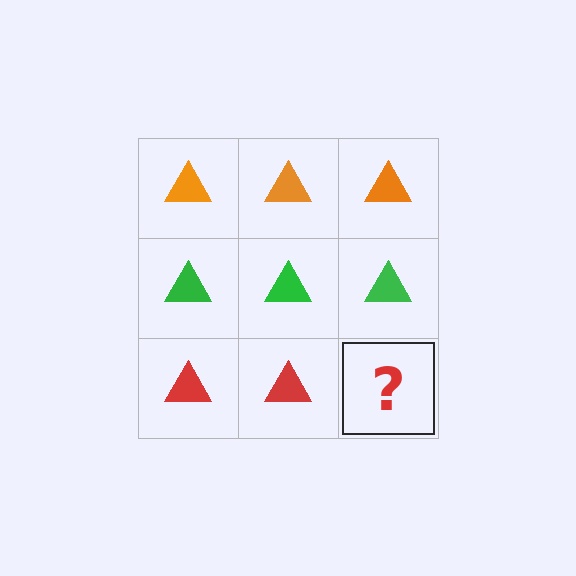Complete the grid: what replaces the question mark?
The question mark should be replaced with a red triangle.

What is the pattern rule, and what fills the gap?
The rule is that each row has a consistent color. The gap should be filled with a red triangle.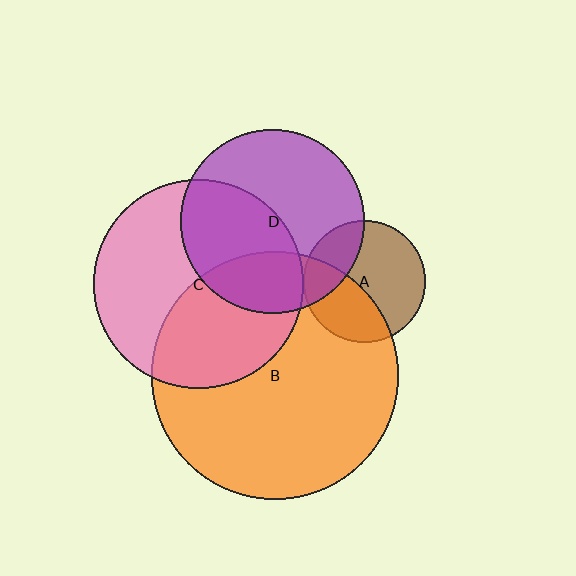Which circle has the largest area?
Circle B (orange).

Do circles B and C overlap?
Yes.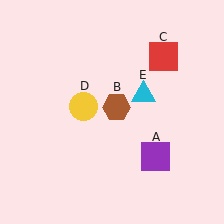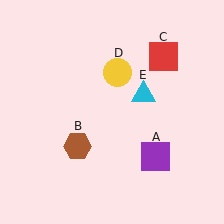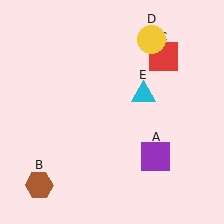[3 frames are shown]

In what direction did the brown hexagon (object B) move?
The brown hexagon (object B) moved down and to the left.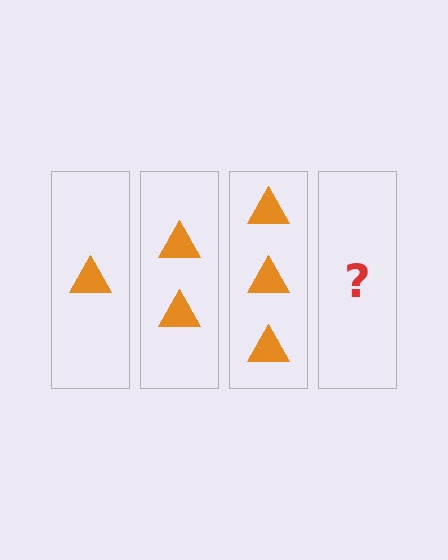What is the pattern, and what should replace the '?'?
The pattern is that each step adds one more triangle. The '?' should be 4 triangles.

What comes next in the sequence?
The next element should be 4 triangles.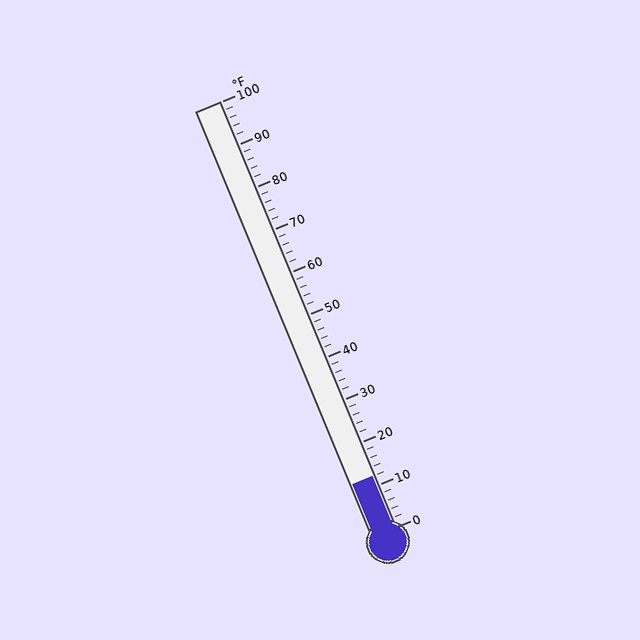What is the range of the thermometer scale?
The thermometer scale ranges from 0°F to 100°F.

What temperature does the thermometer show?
The thermometer shows approximately 12°F.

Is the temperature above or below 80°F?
The temperature is below 80°F.